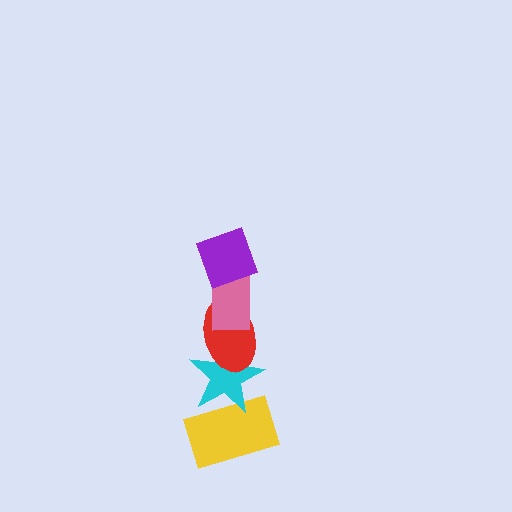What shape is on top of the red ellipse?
The pink rectangle is on top of the red ellipse.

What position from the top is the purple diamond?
The purple diamond is 1st from the top.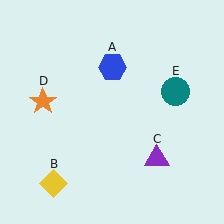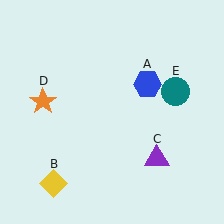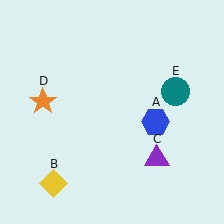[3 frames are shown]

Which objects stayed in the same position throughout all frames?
Yellow diamond (object B) and purple triangle (object C) and orange star (object D) and teal circle (object E) remained stationary.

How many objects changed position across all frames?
1 object changed position: blue hexagon (object A).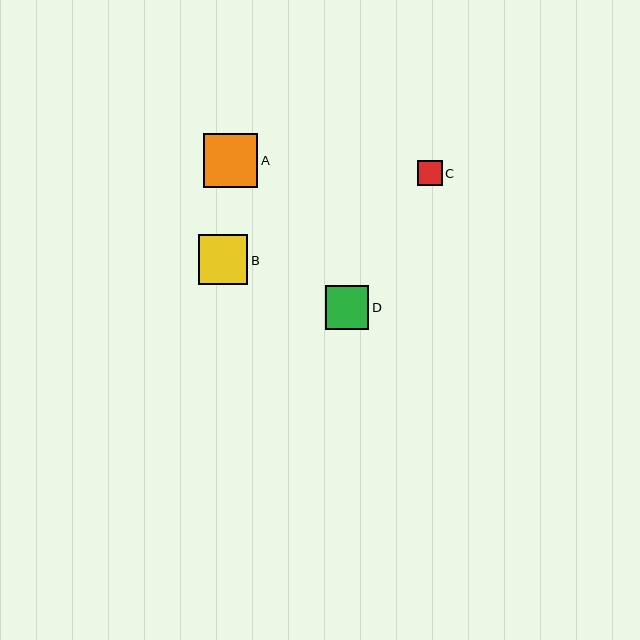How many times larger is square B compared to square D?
Square B is approximately 1.1 times the size of square D.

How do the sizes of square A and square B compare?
Square A and square B are approximately the same size.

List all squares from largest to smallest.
From largest to smallest: A, B, D, C.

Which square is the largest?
Square A is the largest with a size of approximately 54 pixels.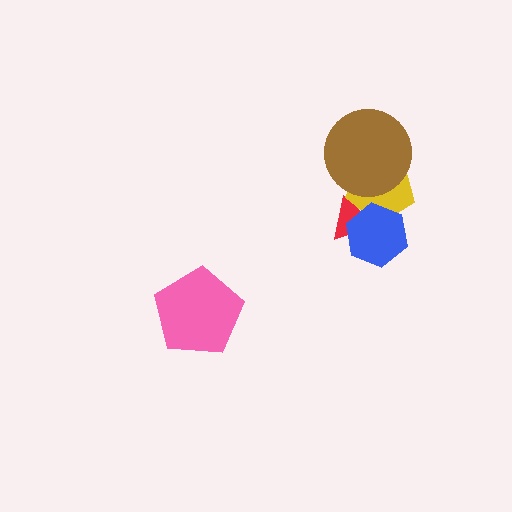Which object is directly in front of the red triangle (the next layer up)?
The yellow pentagon is directly in front of the red triangle.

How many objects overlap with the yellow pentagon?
3 objects overlap with the yellow pentagon.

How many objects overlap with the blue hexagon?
2 objects overlap with the blue hexagon.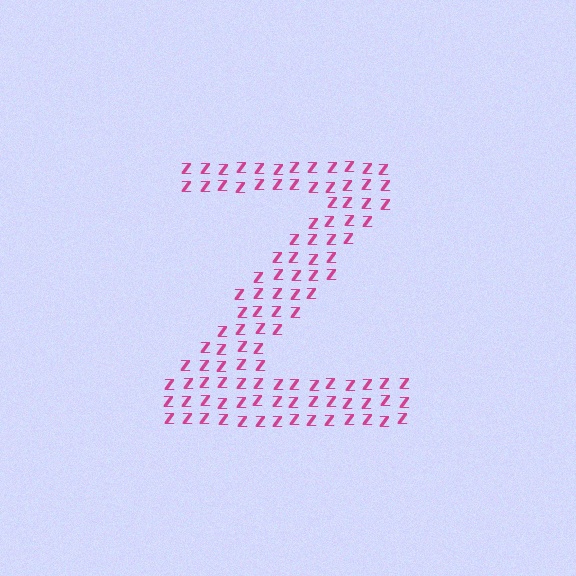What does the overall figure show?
The overall figure shows the letter Z.